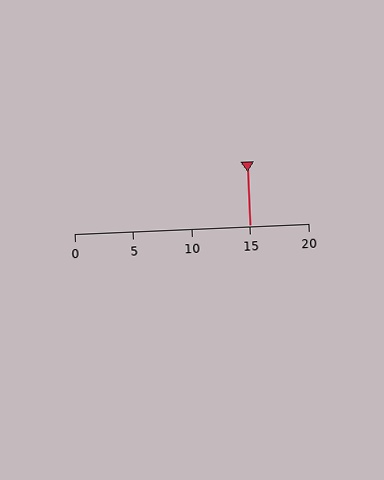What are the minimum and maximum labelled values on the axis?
The axis runs from 0 to 20.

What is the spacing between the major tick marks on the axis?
The major ticks are spaced 5 apart.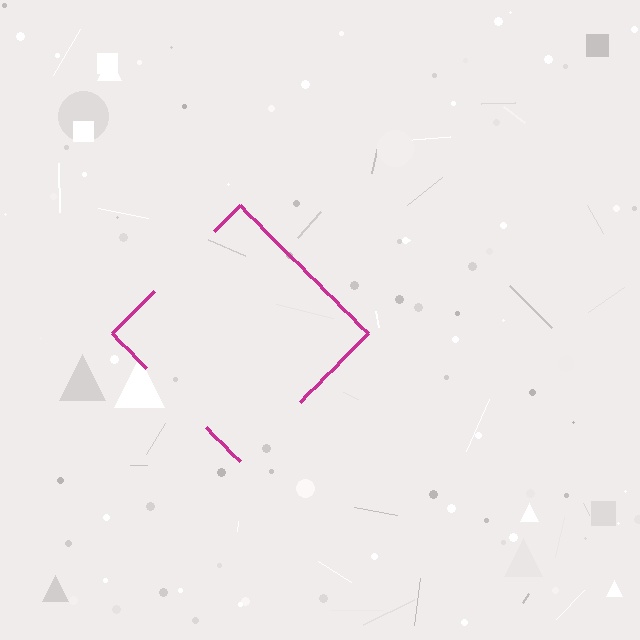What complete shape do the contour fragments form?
The contour fragments form a diamond.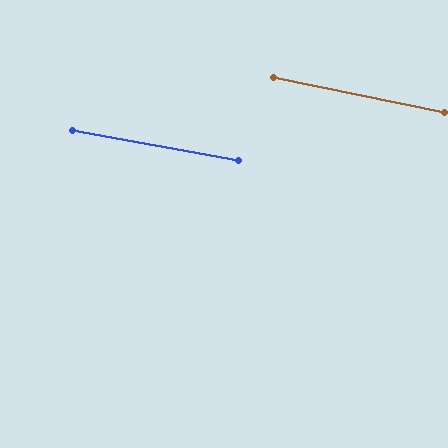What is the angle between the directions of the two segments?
Approximately 2 degrees.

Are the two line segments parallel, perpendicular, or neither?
Parallel — their directions differ by only 1.5°.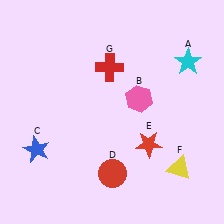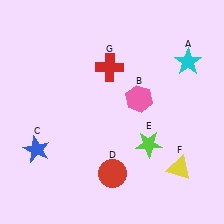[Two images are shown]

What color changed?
The star (E) changed from red in Image 1 to lime in Image 2.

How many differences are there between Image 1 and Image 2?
There is 1 difference between the two images.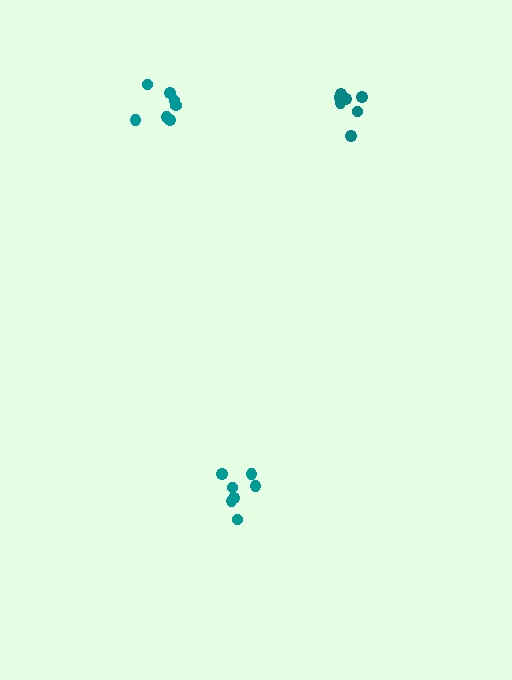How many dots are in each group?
Group 1: 7 dots, Group 2: 7 dots, Group 3: 7 dots (21 total).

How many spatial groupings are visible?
There are 3 spatial groupings.